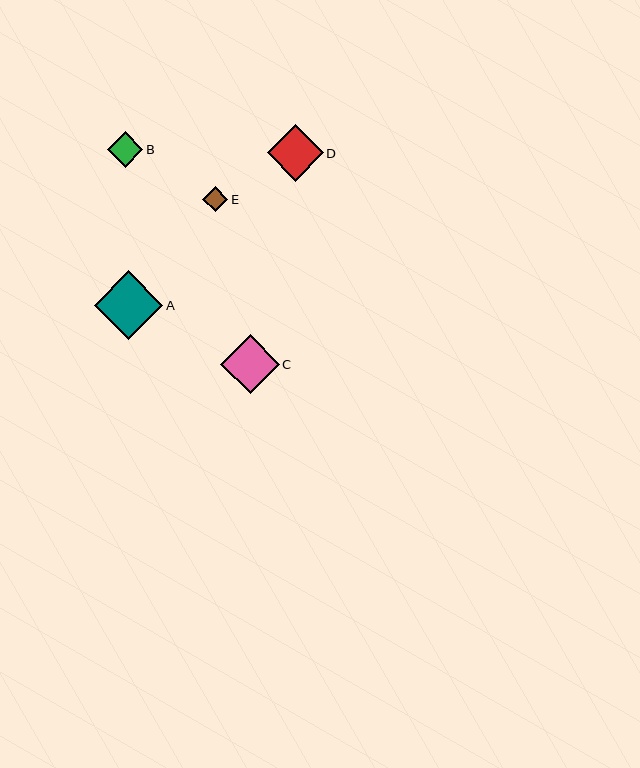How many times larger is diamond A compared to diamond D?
Diamond A is approximately 1.2 times the size of diamond D.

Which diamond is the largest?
Diamond A is the largest with a size of approximately 69 pixels.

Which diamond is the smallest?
Diamond E is the smallest with a size of approximately 25 pixels.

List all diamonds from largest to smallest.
From largest to smallest: A, C, D, B, E.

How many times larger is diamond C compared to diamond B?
Diamond C is approximately 1.6 times the size of diamond B.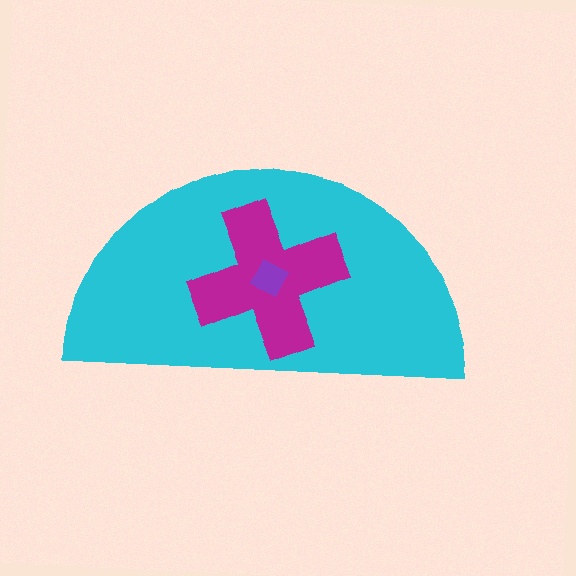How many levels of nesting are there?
3.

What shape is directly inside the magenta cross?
The purple square.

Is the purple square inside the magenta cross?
Yes.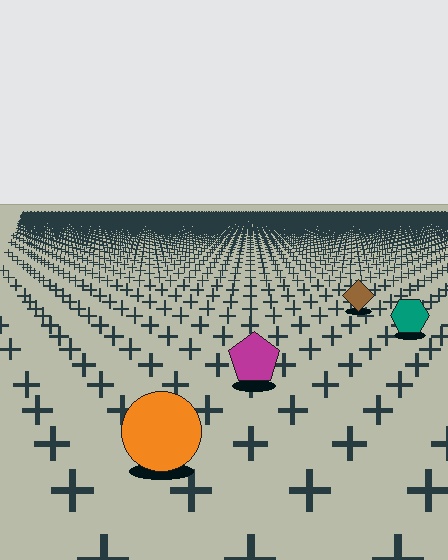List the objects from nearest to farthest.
From nearest to farthest: the orange circle, the magenta pentagon, the teal hexagon, the brown diamond.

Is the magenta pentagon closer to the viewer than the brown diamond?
Yes. The magenta pentagon is closer — you can tell from the texture gradient: the ground texture is coarser near it.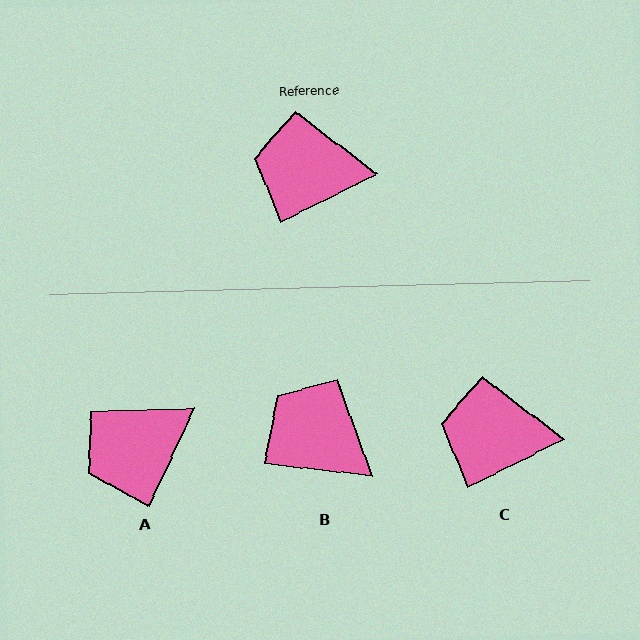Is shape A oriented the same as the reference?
No, it is off by about 39 degrees.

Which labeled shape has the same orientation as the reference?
C.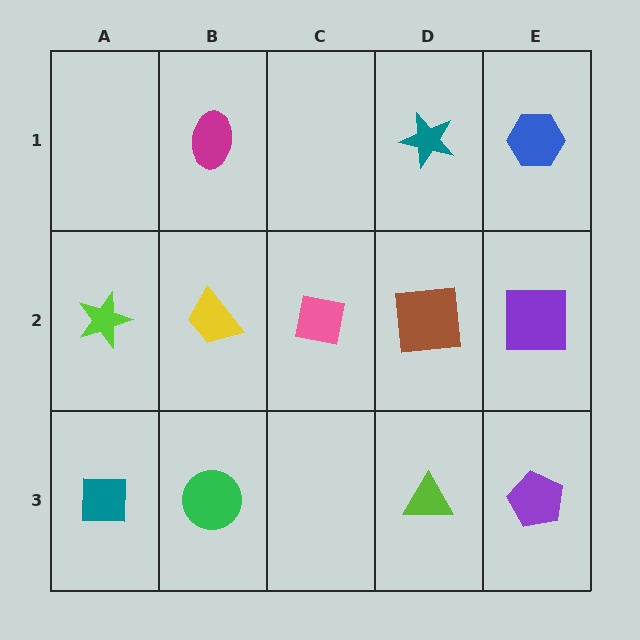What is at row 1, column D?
A teal star.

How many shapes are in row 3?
4 shapes.